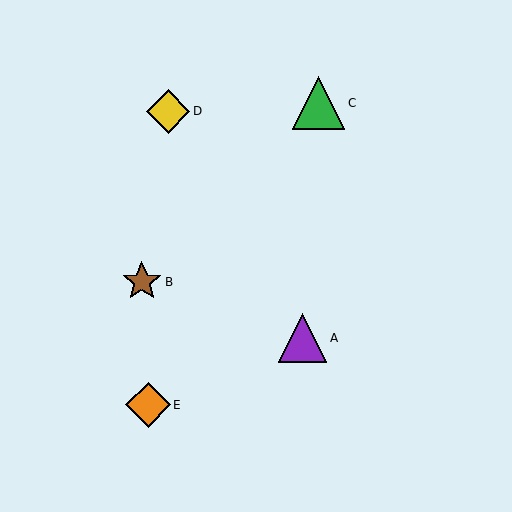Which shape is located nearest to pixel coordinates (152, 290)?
The brown star (labeled B) at (142, 282) is nearest to that location.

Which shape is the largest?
The green triangle (labeled C) is the largest.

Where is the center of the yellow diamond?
The center of the yellow diamond is at (168, 111).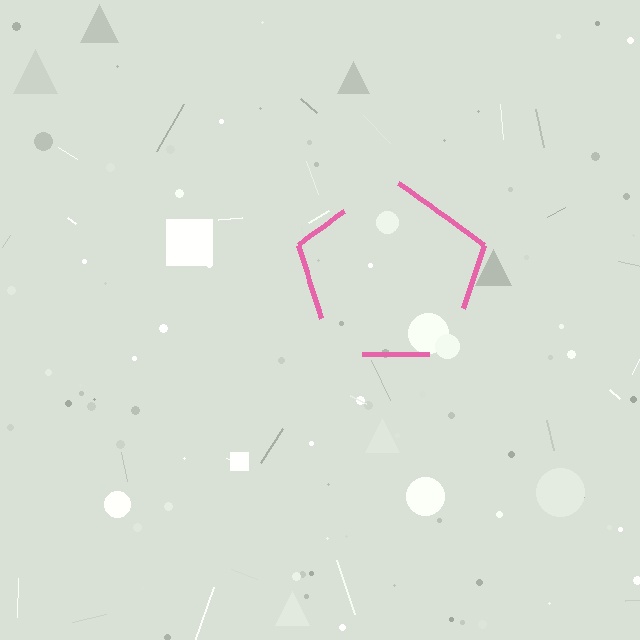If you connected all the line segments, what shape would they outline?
They would outline a pentagon.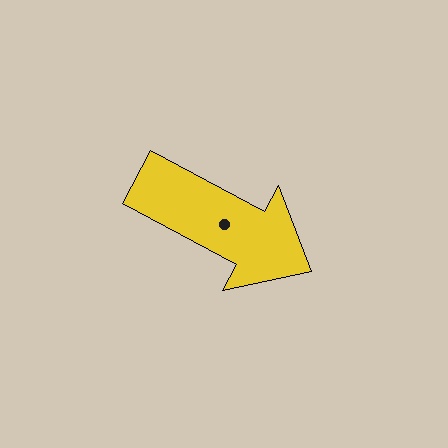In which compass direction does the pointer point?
Southeast.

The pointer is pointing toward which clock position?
Roughly 4 o'clock.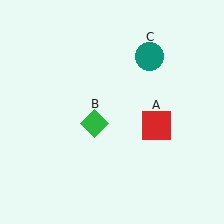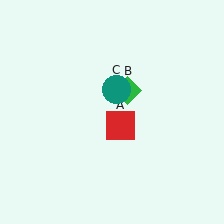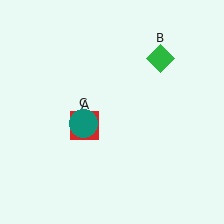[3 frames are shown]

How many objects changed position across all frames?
3 objects changed position: red square (object A), green diamond (object B), teal circle (object C).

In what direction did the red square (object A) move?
The red square (object A) moved left.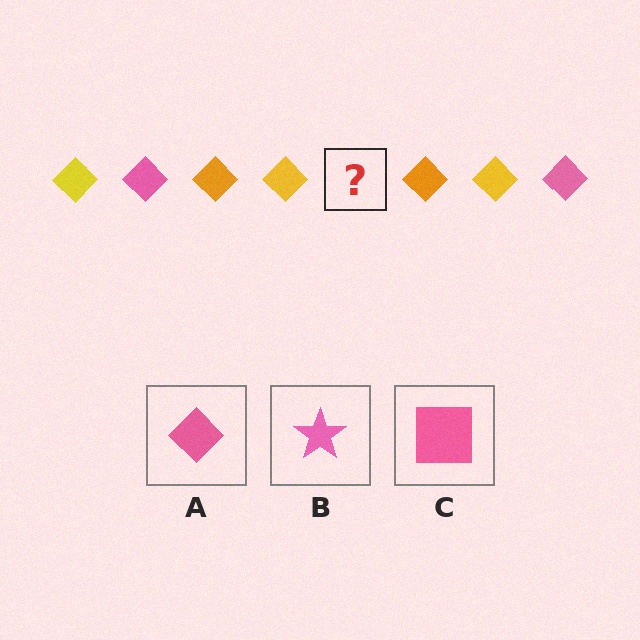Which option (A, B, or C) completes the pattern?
A.